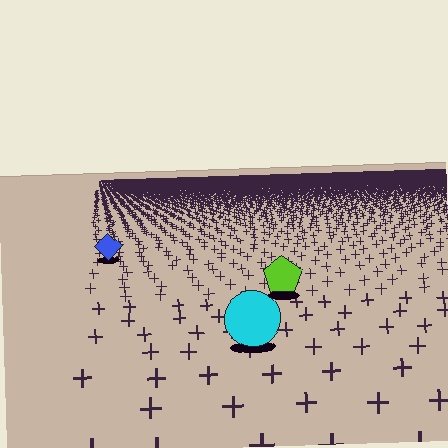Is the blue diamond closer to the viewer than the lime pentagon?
No. The lime pentagon is closer — you can tell from the texture gradient: the ground texture is coarser near it.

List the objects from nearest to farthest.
From nearest to farthest: the cyan circle, the lime pentagon, the blue diamond.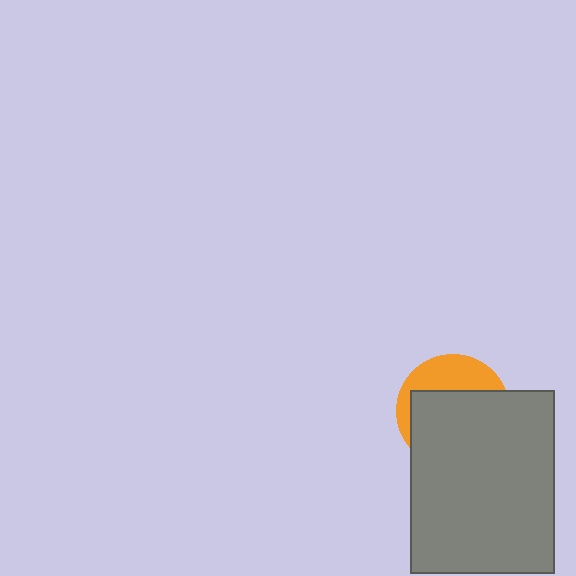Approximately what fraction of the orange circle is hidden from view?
Roughly 68% of the orange circle is hidden behind the gray rectangle.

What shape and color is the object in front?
The object in front is a gray rectangle.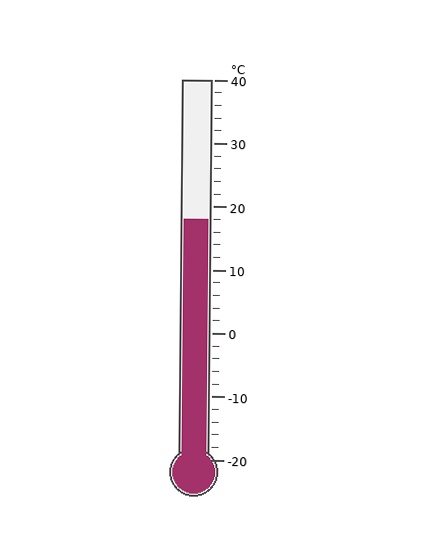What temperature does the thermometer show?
The thermometer shows approximately 18°C.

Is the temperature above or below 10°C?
The temperature is above 10°C.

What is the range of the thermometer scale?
The thermometer scale ranges from -20°C to 40°C.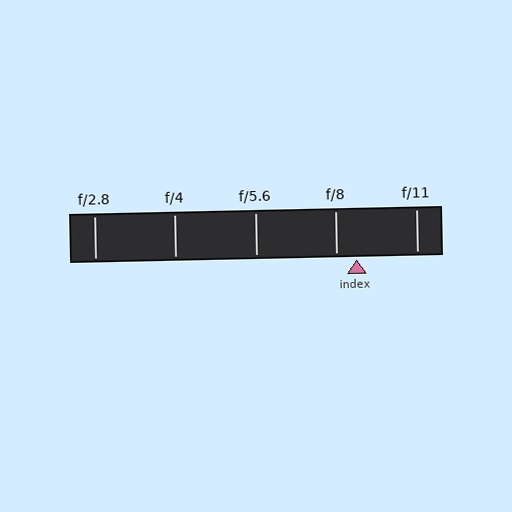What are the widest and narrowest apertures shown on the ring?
The widest aperture shown is f/2.8 and the narrowest is f/11.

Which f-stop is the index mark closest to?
The index mark is closest to f/8.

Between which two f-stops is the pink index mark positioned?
The index mark is between f/8 and f/11.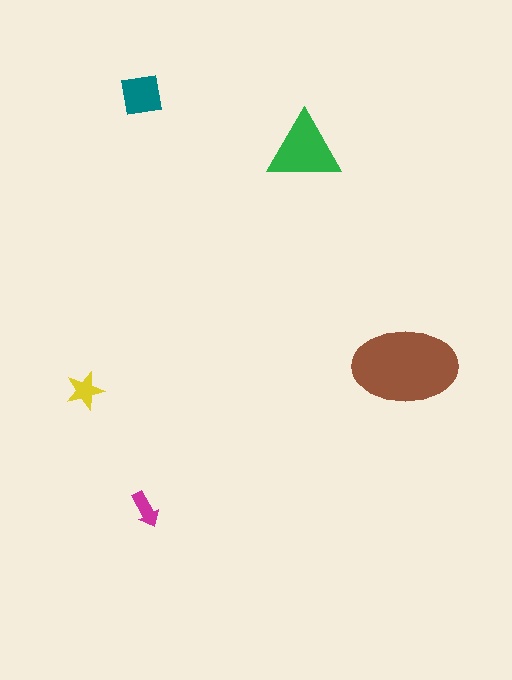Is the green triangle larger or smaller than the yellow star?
Larger.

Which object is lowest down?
The magenta arrow is bottommost.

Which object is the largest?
The brown ellipse.